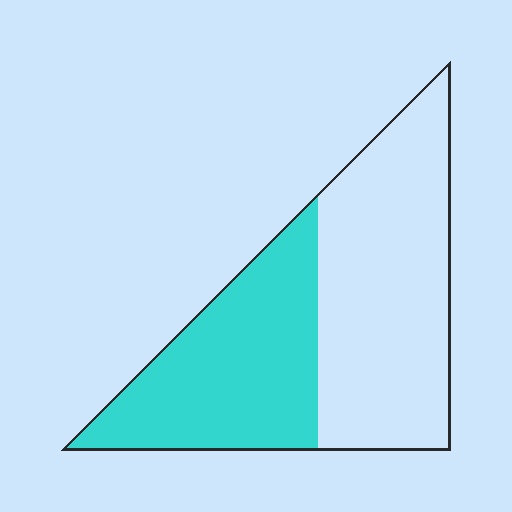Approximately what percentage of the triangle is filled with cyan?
Approximately 45%.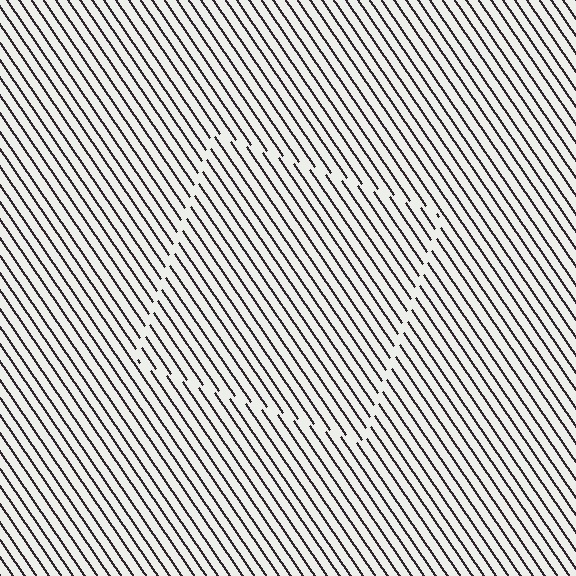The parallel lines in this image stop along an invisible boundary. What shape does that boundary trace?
An illusory square. The interior of the shape contains the same grating, shifted by half a period — the contour is defined by the phase discontinuity where line-ends from the inner and outer gratings abut.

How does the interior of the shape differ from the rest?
The interior of the shape contains the same grating, shifted by half a period — the contour is defined by the phase discontinuity where line-ends from the inner and outer gratings abut.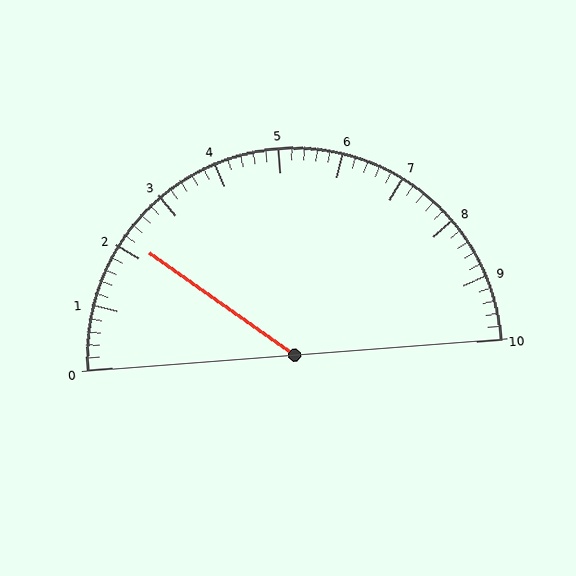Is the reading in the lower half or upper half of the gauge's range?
The reading is in the lower half of the range (0 to 10).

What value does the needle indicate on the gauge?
The needle indicates approximately 2.2.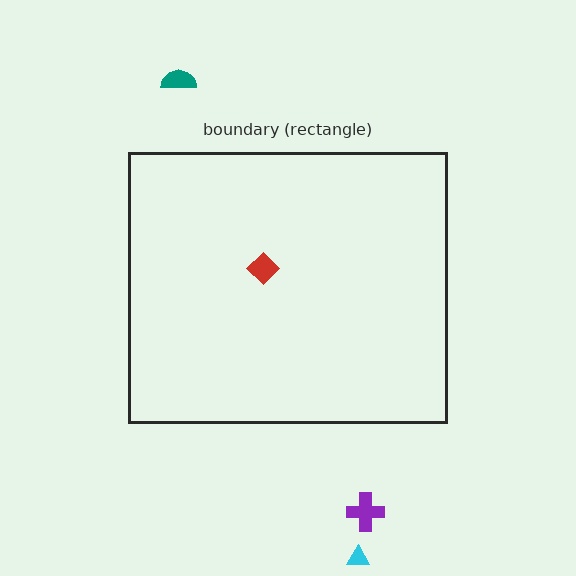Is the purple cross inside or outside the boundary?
Outside.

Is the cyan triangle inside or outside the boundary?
Outside.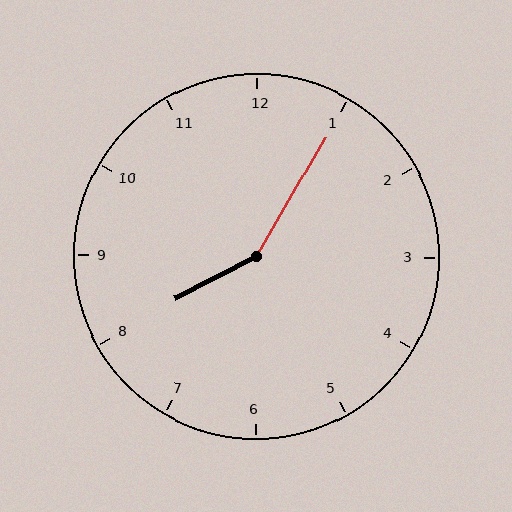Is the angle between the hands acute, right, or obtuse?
It is obtuse.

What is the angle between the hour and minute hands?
Approximately 148 degrees.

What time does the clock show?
8:05.